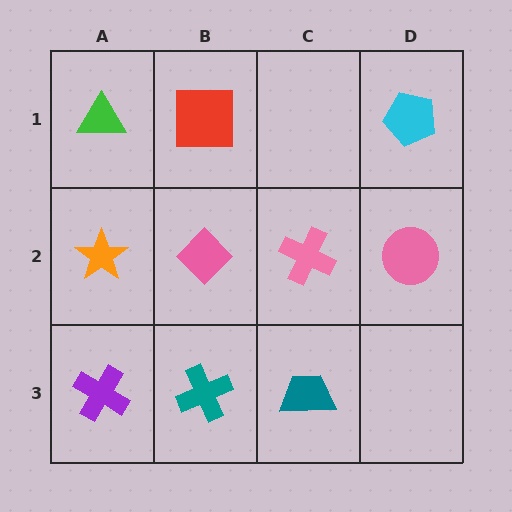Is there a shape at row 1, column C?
No, that cell is empty.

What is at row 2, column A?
An orange star.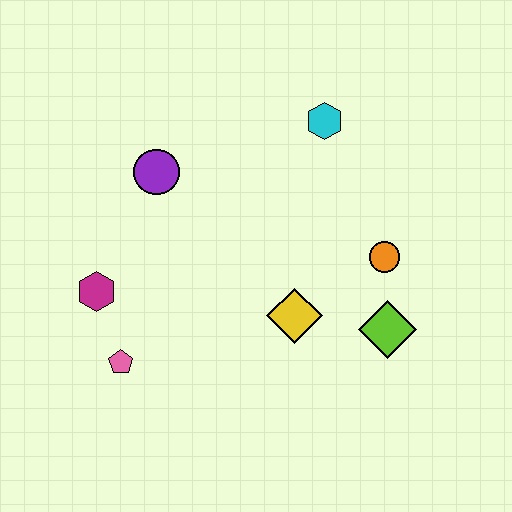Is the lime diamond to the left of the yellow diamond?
No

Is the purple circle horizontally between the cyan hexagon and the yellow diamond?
No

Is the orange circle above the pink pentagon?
Yes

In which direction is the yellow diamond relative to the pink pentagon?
The yellow diamond is to the right of the pink pentagon.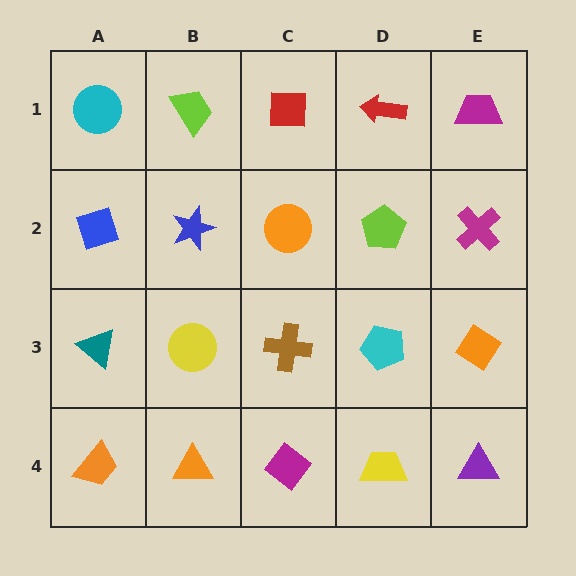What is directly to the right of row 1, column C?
A red arrow.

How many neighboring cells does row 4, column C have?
3.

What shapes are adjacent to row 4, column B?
A yellow circle (row 3, column B), an orange trapezoid (row 4, column A), a magenta diamond (row 4, column C).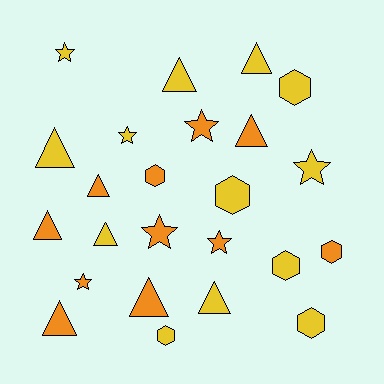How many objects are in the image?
There are 24 objects.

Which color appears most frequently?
Yellow, with 13 objects.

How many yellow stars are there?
There are 3 yellow stars.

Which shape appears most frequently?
Triangle, with 10 objects.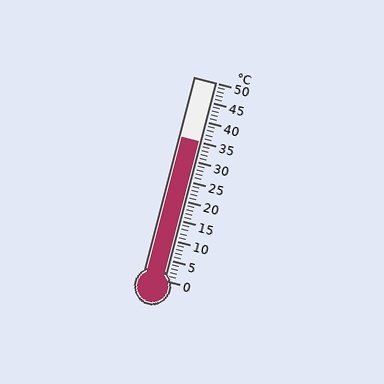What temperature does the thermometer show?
The thermometer shows approximately 35°C.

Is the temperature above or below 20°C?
The temperature is above 20°C.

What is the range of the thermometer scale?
The thermometer scale ranges from 0°C to 50°C.